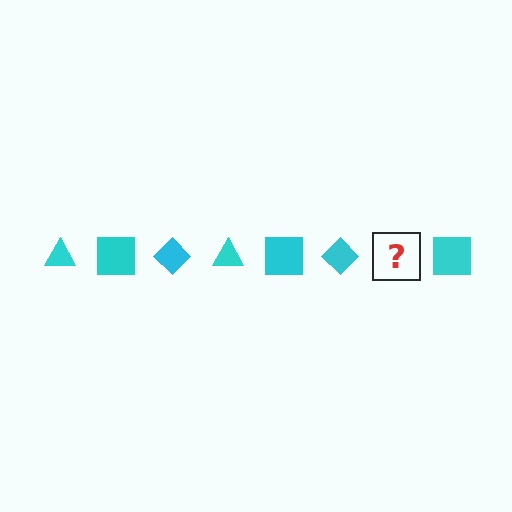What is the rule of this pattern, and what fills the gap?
The rule is that the pattern cycles through triangle, square, diamond shapes in cyan. The gap should be filled with a cyan triangle.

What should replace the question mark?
The question mark should be replaced with a cyan triangle.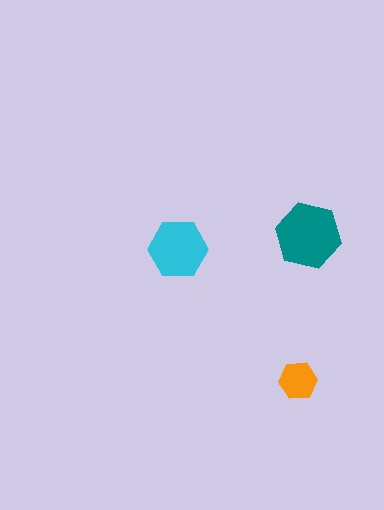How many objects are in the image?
There are 3 objects in the image.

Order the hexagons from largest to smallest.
the teal one, the cyan one, the orange one.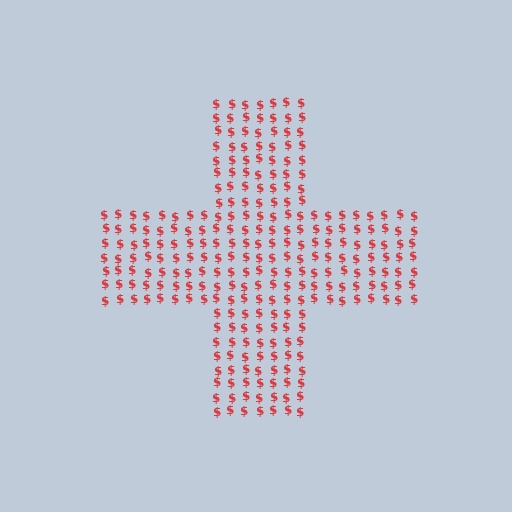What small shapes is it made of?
It is made of small dollar signs.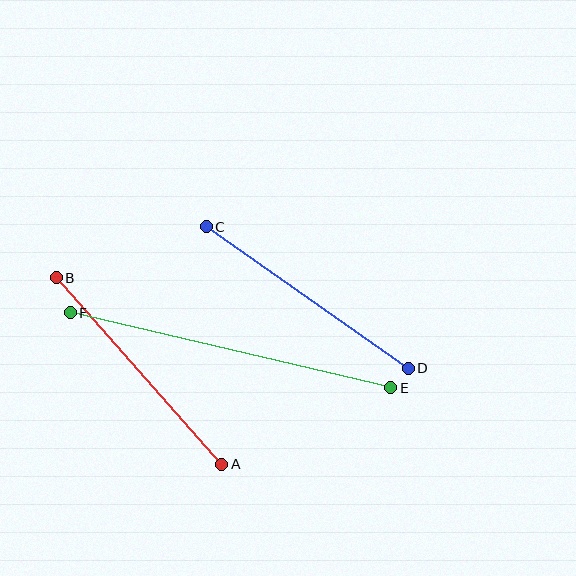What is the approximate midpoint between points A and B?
The midpoint is at approximately (139, 371) pixels.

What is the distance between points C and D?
The distance is approximately 247 pixels.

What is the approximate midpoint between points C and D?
The midpoint is at approximately (307, 298) pixels.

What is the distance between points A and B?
The distance is approximately 249 pixels.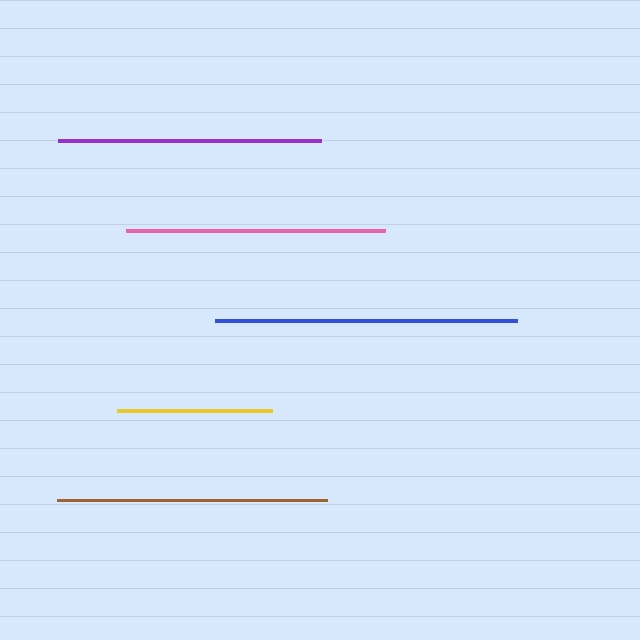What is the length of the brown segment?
The brown segment is approximately 270 pixels long.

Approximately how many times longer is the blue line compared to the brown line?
The blue line is approximately 1.1 times the length of the brown line.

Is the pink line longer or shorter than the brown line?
The brown line is longer than the pink line.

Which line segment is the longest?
The blue line is the longest at approximately 302 pixels.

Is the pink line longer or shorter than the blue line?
The blue line is longer than the pink line.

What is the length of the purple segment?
The purple segment is approximately 263 pixels long.